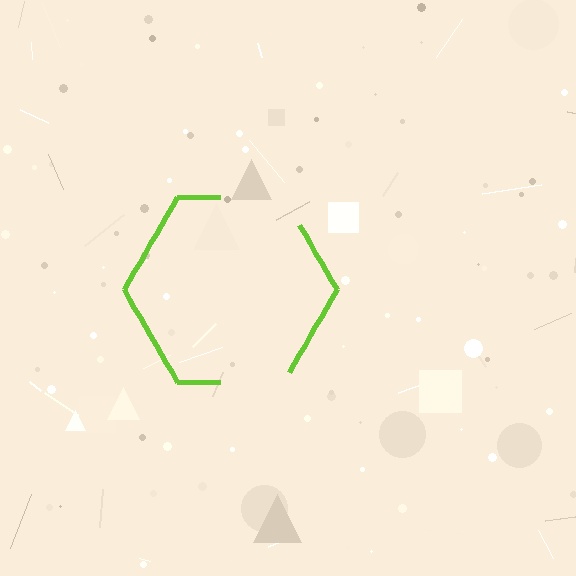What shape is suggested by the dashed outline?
The dashed outline suggests a hexagon.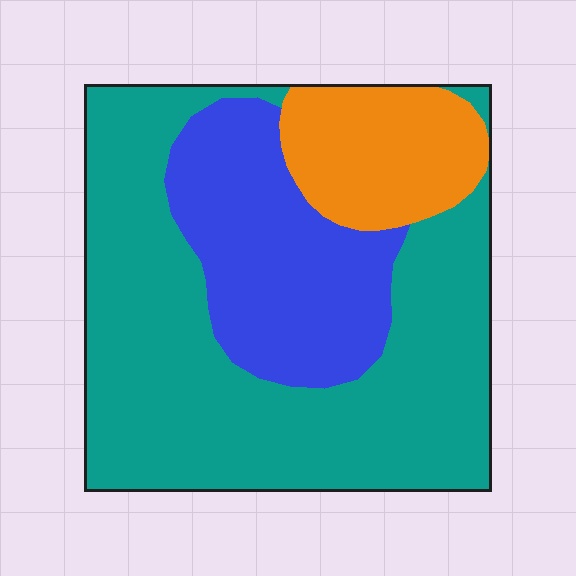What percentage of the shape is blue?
Blue covers about 25% of the shape.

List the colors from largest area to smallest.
From largest to smallest: teal, blue, orange.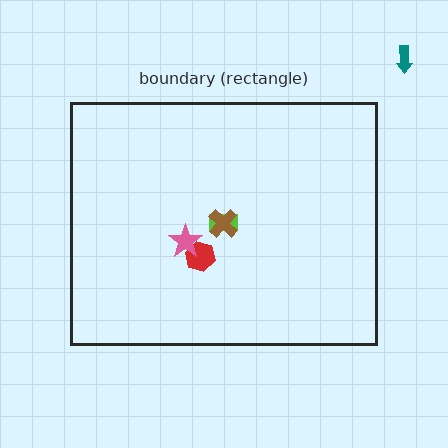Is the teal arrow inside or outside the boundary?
Outside.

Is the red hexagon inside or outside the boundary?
Inside.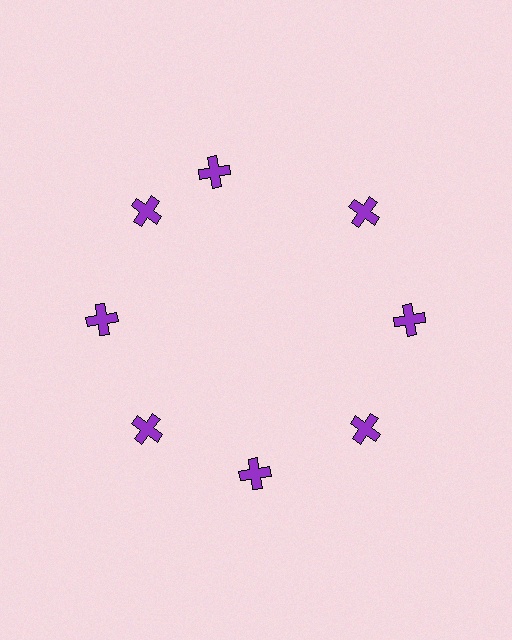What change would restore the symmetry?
The symmetry would be restored by rotating it back into even spacing with its neighbors so that all 8 crosses sit at equal angles and equal distance from the center.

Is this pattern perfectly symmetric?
No. The 8 purple crosses are arranged in a ring, but one element near the 12 o'clock position is rotated out of alignment along the ring, breaking the 8-fold rotational symmetry.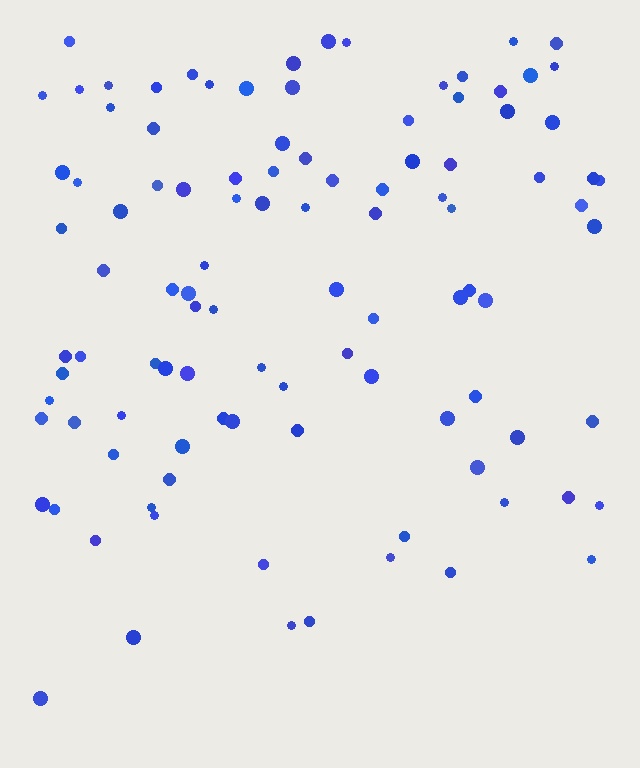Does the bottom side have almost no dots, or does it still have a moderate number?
Still a moderate number, just noticeably fewer than the top.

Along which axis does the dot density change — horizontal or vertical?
Vertical.